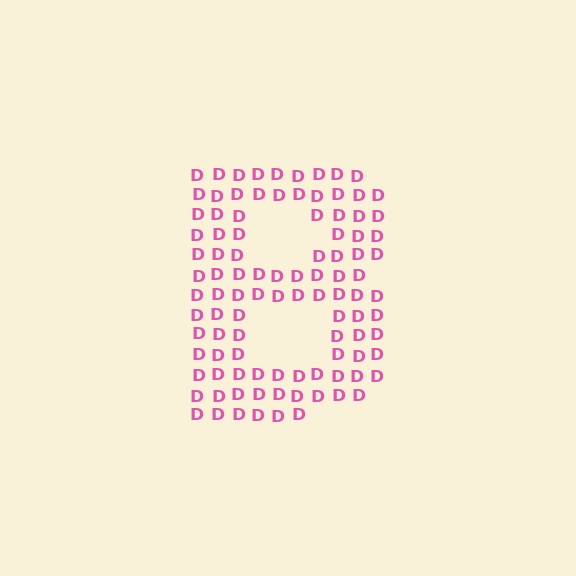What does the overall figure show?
The overall figure shows the letter B.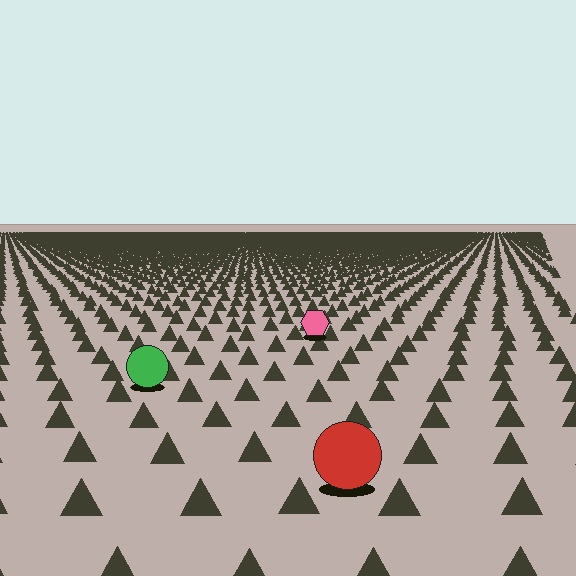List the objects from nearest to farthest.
From nearest to farthest: the red circle, the green circle, the pink hexagon.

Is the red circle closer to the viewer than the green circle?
Yes. The red circle is closer — you can tell from the texture gradient: the ground texture is coarser near it.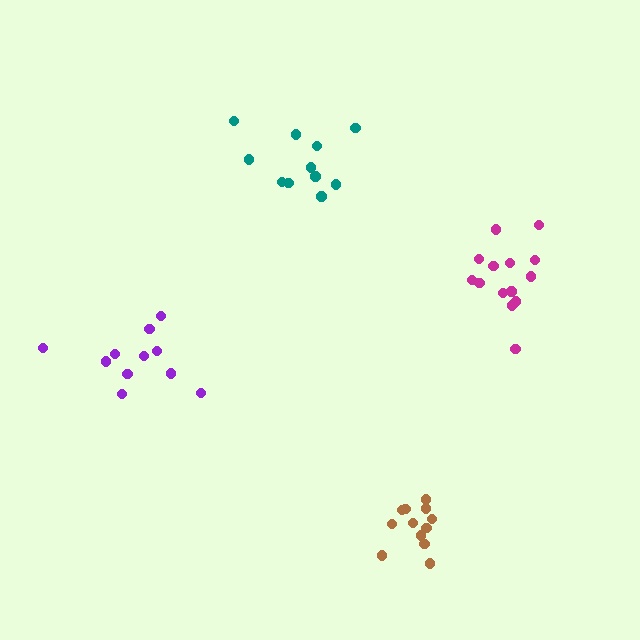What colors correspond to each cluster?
The clusters are colored: magenta, teal, brown, purple.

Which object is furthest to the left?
The purple cluster is leftmost.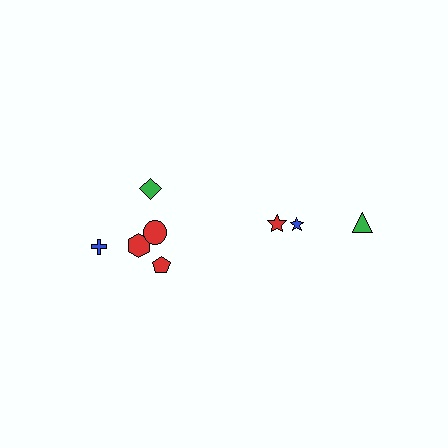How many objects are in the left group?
There are 5 objects.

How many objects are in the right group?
There are 3 objects.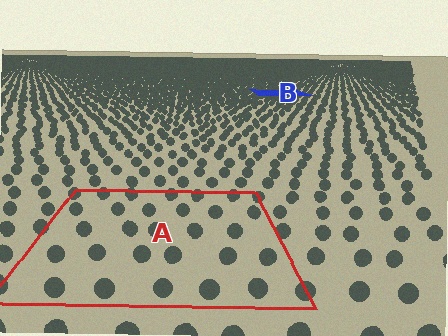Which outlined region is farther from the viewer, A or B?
Region B is farther from the viewer — the texture elements inside it appear smaller and more densely packed.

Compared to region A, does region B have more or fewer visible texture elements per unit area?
Region B has more texture elements per unit area — they are packed more densely because it is farther away.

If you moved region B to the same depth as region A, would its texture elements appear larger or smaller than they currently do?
They would appear larger. At a closer depth, the same texture elements are projected at a bigger on-screen size.